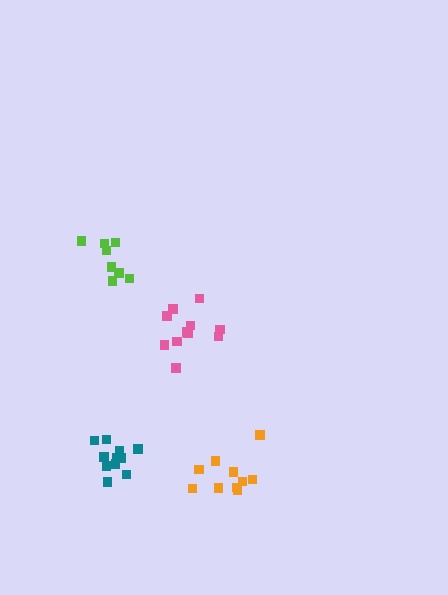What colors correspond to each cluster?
The clusters are colored: pink, lime, teal, orange.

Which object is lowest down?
The orange cluster is bottommost.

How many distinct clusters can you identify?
There are 4 distinct clusters.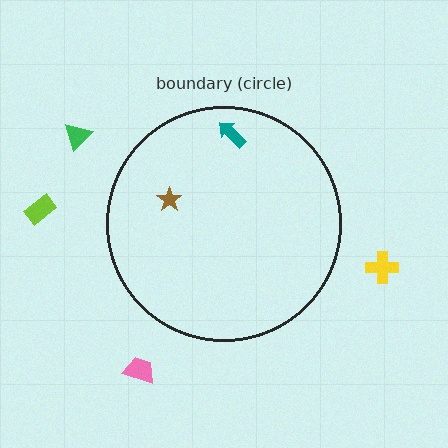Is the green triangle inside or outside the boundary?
Outside.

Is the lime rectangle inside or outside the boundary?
Outside.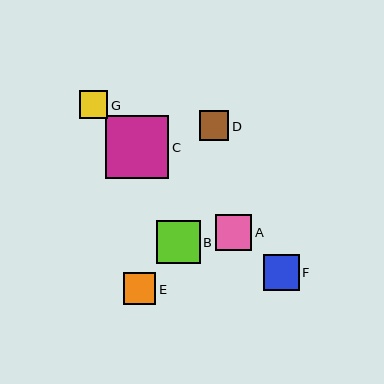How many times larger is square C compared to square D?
Square C is approximately 2.1 times the size of square D.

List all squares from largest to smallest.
From largest to smallest: C, B, A, F, E, D, G.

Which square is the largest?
Square C is the largest with a size of approximately 63 pixels.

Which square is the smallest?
Square G is the smallest with a size of approximately 28 pixels.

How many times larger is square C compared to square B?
Square C is approximately 1.4 times the size of square B.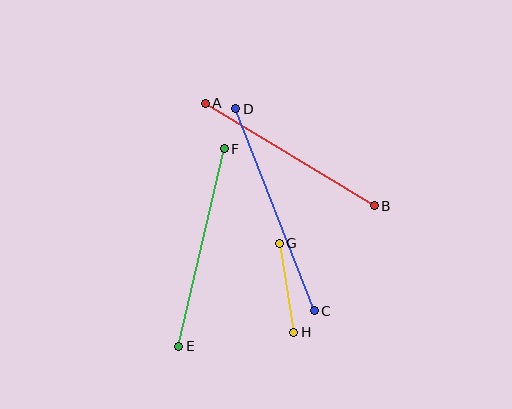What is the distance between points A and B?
The distance is approximately 197 pixels.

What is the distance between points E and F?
The distance is approximately 202 pixels.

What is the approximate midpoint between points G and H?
The midpoint is at approximately (286, 288) pixels.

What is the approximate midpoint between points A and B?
The midpoint is at approximately (290, 155) pixels.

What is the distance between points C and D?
The distance is approximately 217 pixels.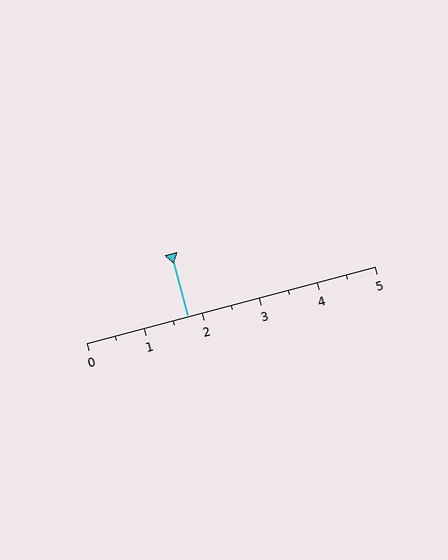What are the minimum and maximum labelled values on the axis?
The axis runs from 0 to 5.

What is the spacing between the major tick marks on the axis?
The major ticks are spaced 1 apart.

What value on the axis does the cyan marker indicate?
The marker indicates approximately 1.8.